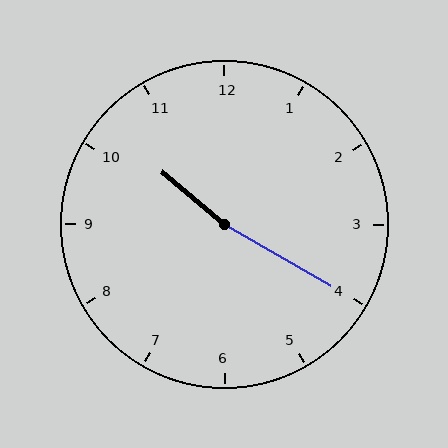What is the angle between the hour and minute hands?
Approximately 170 degrees.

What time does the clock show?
10:20.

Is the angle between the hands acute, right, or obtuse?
It is obtuse.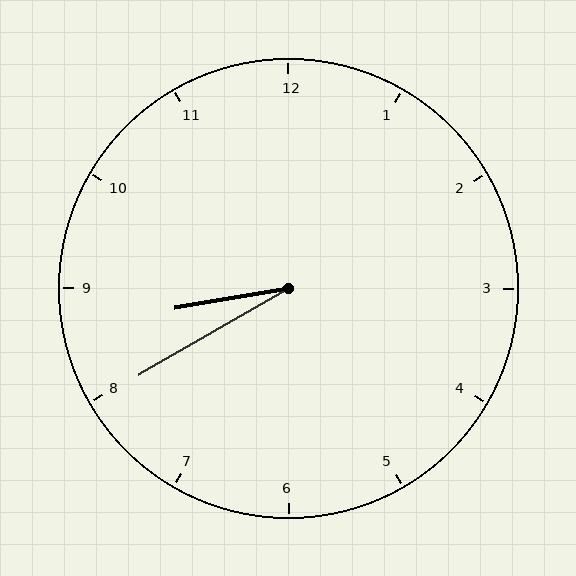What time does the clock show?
8:40.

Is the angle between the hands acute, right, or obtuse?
It is acute.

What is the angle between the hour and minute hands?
Approximately 20 degrees.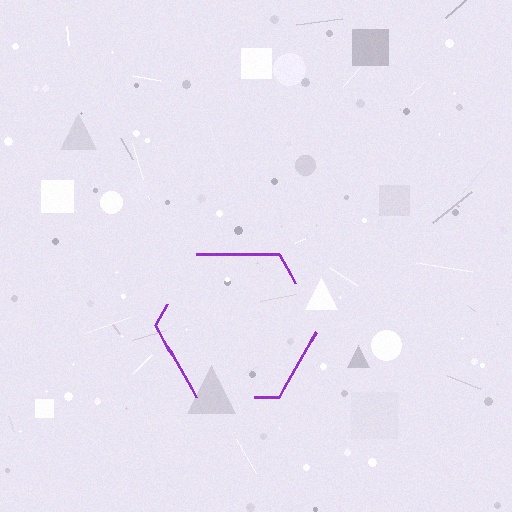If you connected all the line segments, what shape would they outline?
They would outline a hexagon.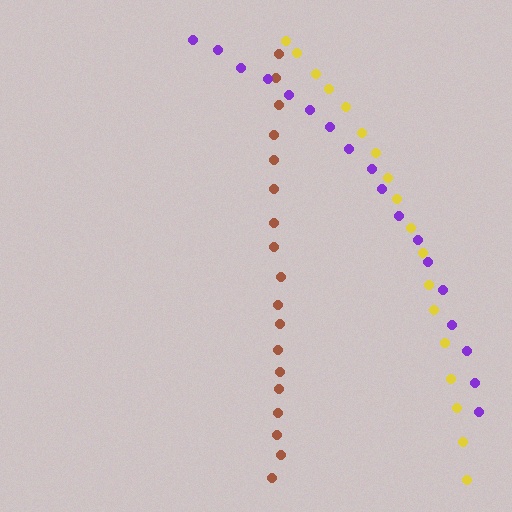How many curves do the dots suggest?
There are 3 distinct paths.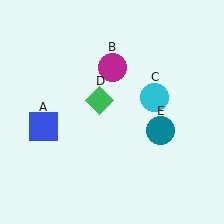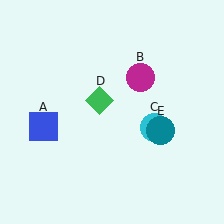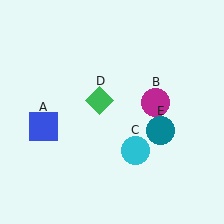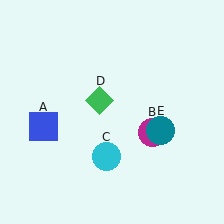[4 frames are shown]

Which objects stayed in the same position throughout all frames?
Blue square (object A) and green diamond (object D) and teal circle (object E) remained stationary.